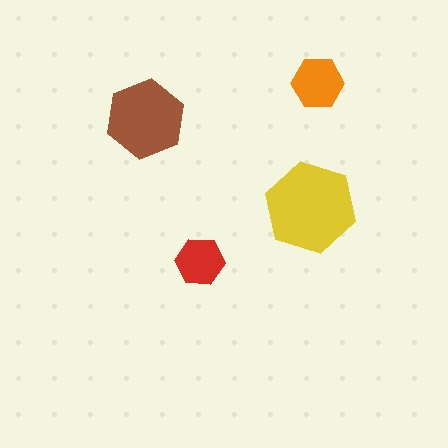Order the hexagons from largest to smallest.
the yellow one, the brown one, the orange one, the red one.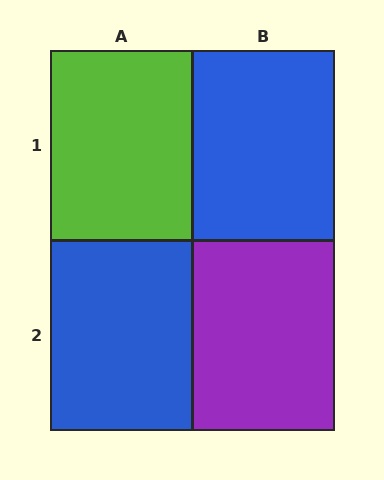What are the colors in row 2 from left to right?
Blue, purple.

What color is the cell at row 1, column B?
Blue.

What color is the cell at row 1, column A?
Lime.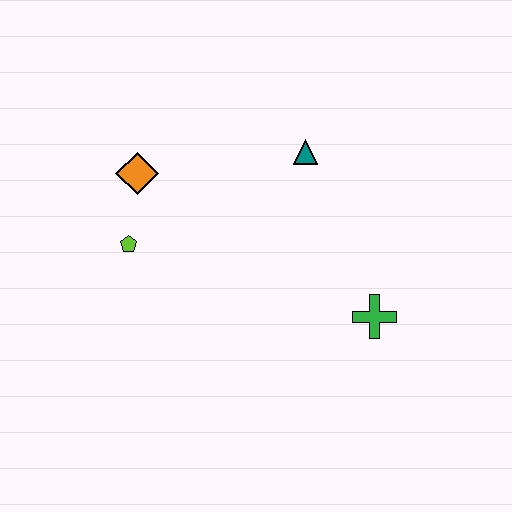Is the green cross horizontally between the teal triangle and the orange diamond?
No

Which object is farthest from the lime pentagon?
The green cross is farthest from the lime pentagon.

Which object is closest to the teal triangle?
The orange diamond is closest to the teal triangle.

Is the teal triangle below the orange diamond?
No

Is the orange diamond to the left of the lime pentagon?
No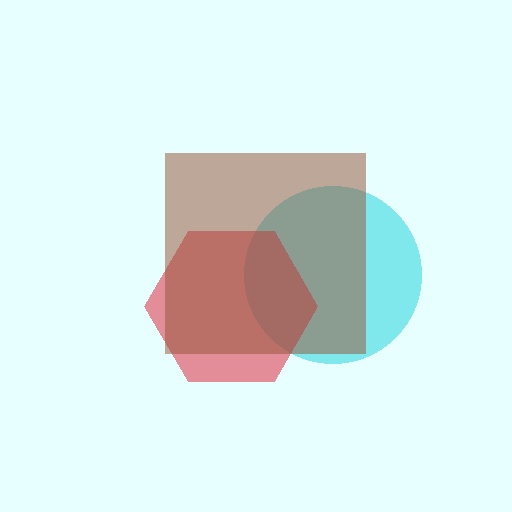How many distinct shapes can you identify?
There are 3 distinct shapes: a cyan circle, a red hexagon, a brown square.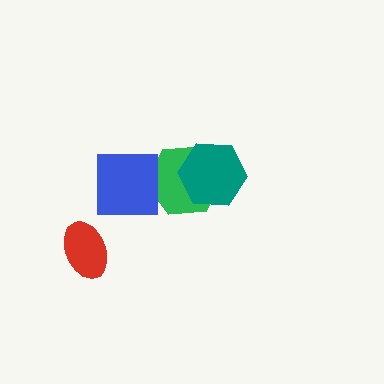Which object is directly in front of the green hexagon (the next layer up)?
The teal hexagon is directly in front of the green hexagon.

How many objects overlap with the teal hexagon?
1 object overlaps with the teal hexagon.